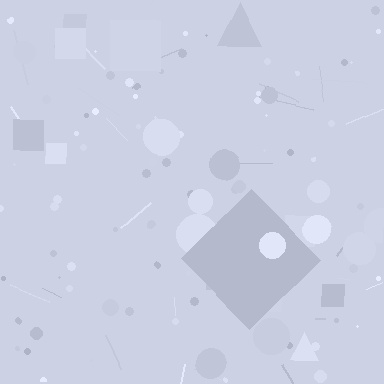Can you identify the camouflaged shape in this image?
The camouflaged shape is a diamond.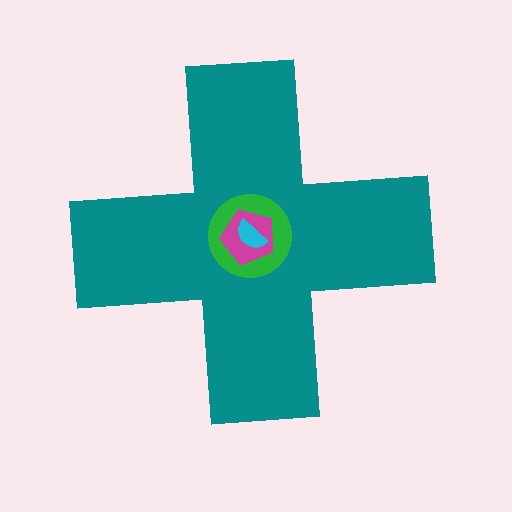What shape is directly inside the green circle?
The magenta pentagon.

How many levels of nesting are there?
4.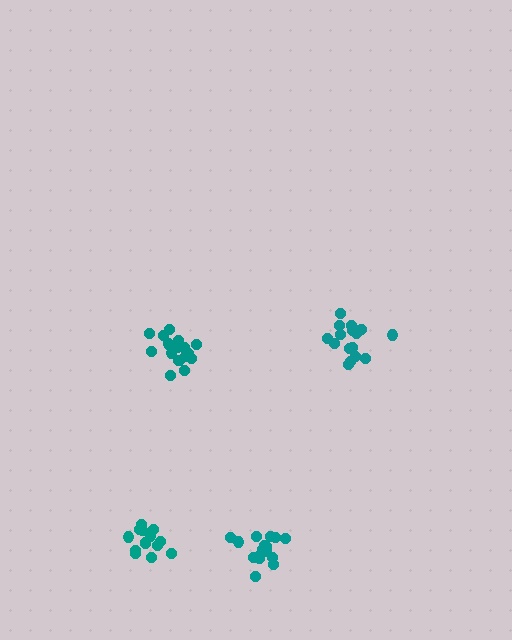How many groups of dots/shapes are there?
There are 4 groups.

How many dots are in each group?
Group 1: 20 dots, Group 2: 17 dots, Group 3: 14 dots, Group 4: 17 dots (68 total).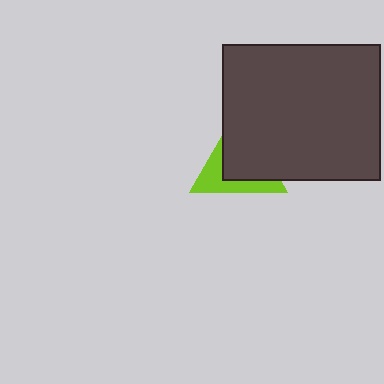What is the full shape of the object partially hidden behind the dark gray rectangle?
The partially hidden object is a lime triangle.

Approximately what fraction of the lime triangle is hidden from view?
Roughly 61% of the lime triangle is hidden behind the dark gray rectangle.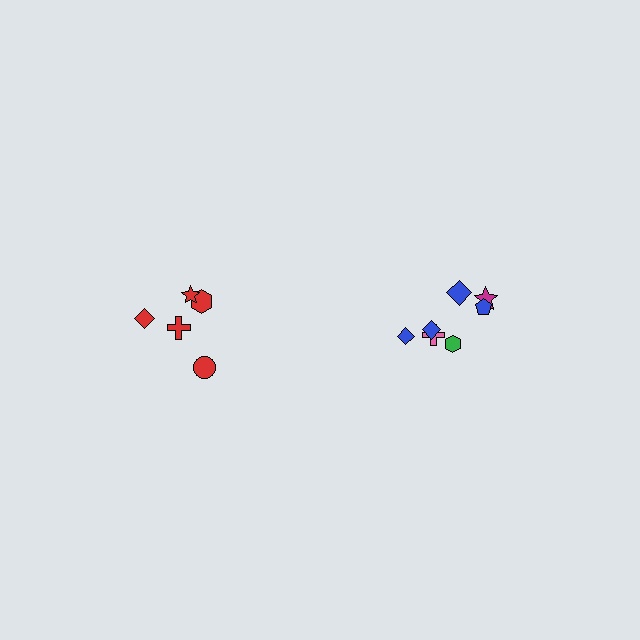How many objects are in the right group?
There are 7 objects.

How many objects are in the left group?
There are 5 objects.